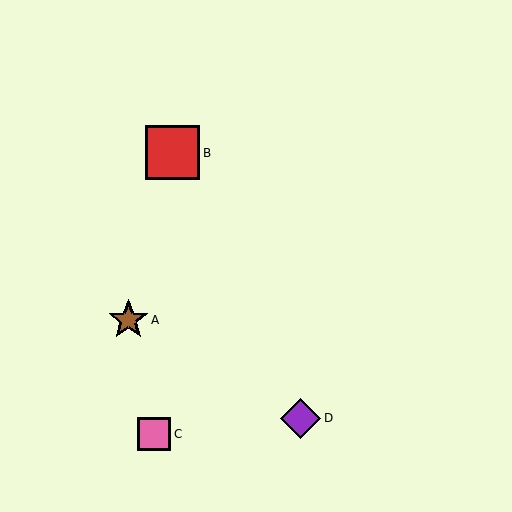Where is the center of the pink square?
The center of the pink square is at (154, 434).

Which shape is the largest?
The red square (labeled B) is the largest.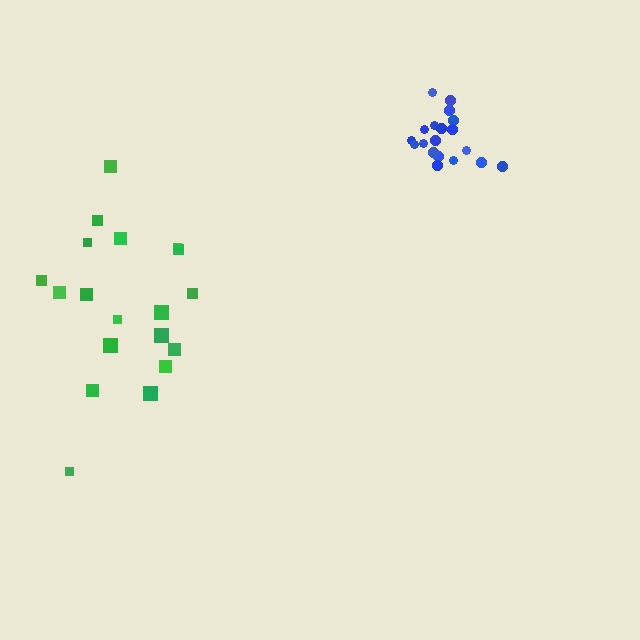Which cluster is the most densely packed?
Blue.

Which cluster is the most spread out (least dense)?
Green.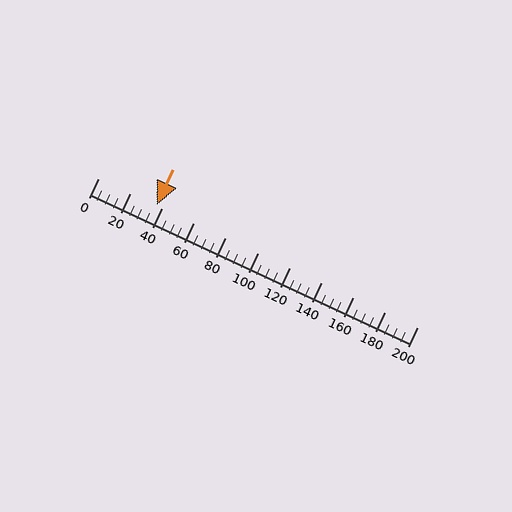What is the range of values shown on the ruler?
The ruler shows values from 0 to 200.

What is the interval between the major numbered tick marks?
The major tick marks are spaced 20 units apart.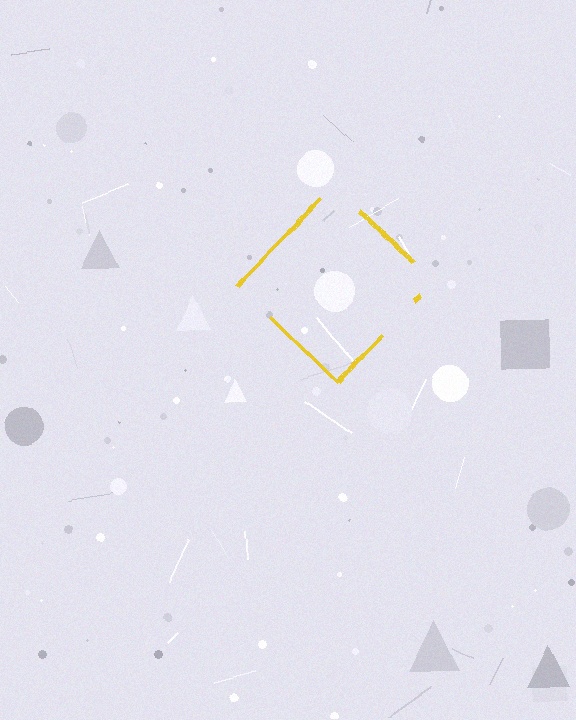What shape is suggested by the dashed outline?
The dashed outline suggests a diamond.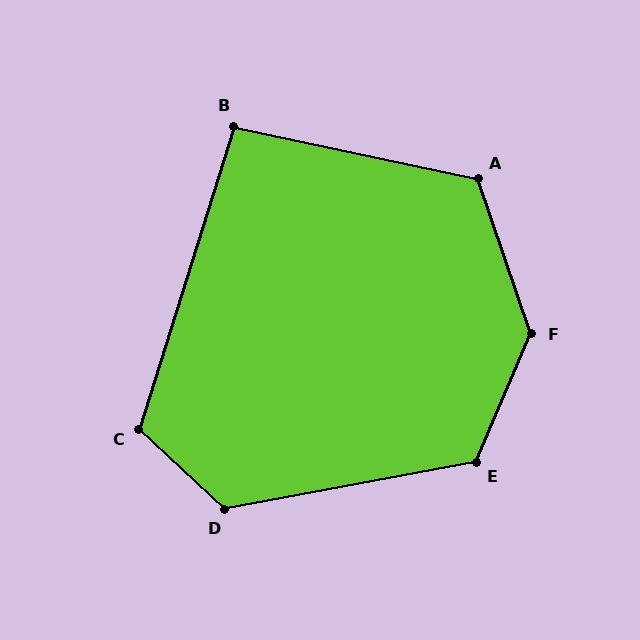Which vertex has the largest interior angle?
F, at approximately 138 degrees.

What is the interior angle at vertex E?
Approximately 123 degrees (obtuse).